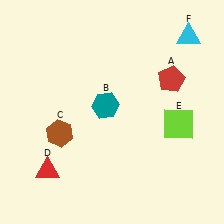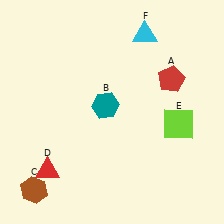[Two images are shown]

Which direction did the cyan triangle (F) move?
The cyan triangle (F) moved left.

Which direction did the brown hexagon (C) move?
The brown hexagon (C) moved down.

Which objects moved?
The objects that moved are: the brown hexagon (C), the cyan triangle (F).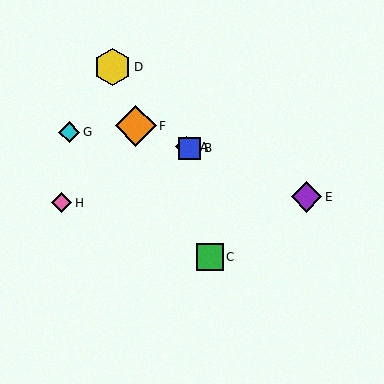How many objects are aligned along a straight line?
4 objects (A, B, E, F) are aligned along a straight line.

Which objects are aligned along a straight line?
Objects A, B, E, F are aligned along a straight line.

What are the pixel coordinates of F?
Object F is at (136, 126).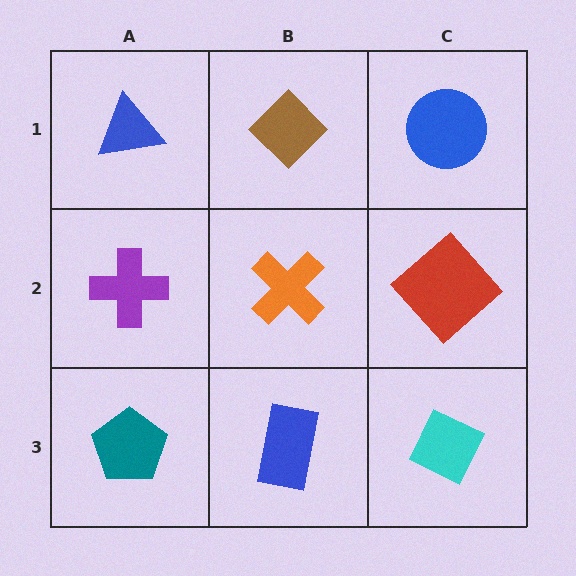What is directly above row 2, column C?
A blue circle.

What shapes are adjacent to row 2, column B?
A brown diamond (row 1, column B), a blue rectangle (row 3, column B), a purple cross (row 2, column A), a red diamond (row 2, column C).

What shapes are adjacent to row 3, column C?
A red diamond (row 2, column C), a blue rectangle (row 3, column B).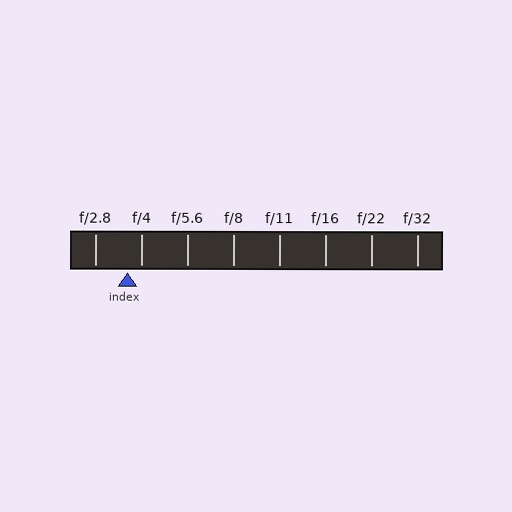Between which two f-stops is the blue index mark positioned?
The index mark is between f/2.8 and f/4.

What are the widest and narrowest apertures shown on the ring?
The widest aperture shown is f/2.8 and the narrowest is f/32.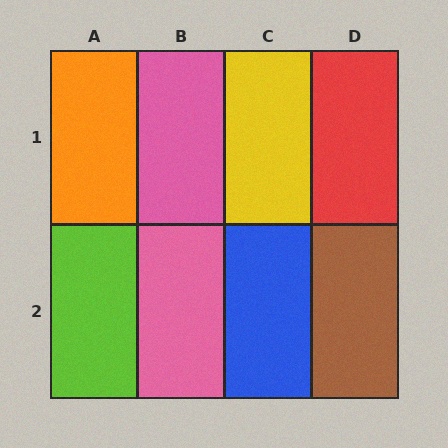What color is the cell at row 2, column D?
Brown.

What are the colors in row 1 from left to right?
Orange, pink, yellow, red.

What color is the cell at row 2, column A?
Lime.